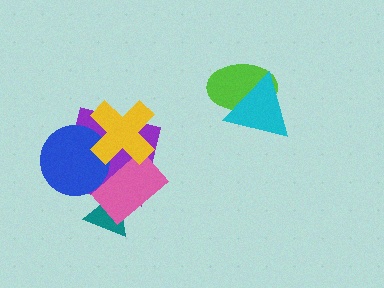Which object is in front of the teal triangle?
The pink rectangle is in front of the teal triangle.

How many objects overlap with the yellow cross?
3 objects overlap with the yellow cross.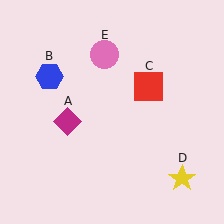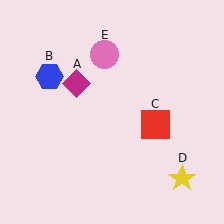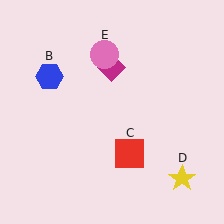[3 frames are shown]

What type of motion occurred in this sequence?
The magenta diamond (object A), red square (object C) rotated clockwise around the center of the scene.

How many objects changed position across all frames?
2 objects changed position: magenta diamond (object A), red square (object C).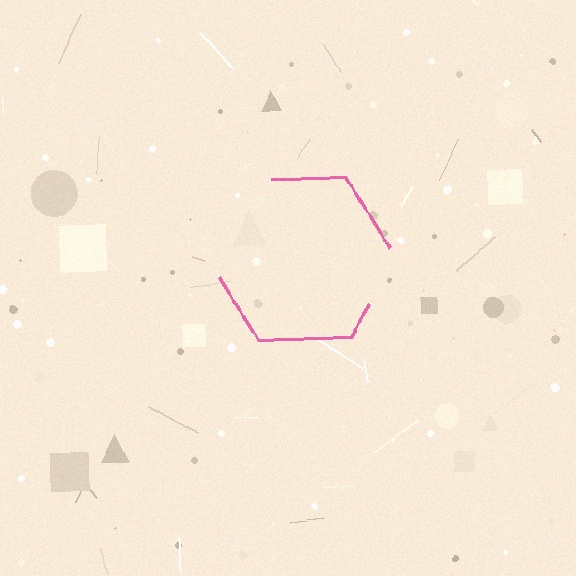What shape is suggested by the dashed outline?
The dashed outline suggests a hexagon.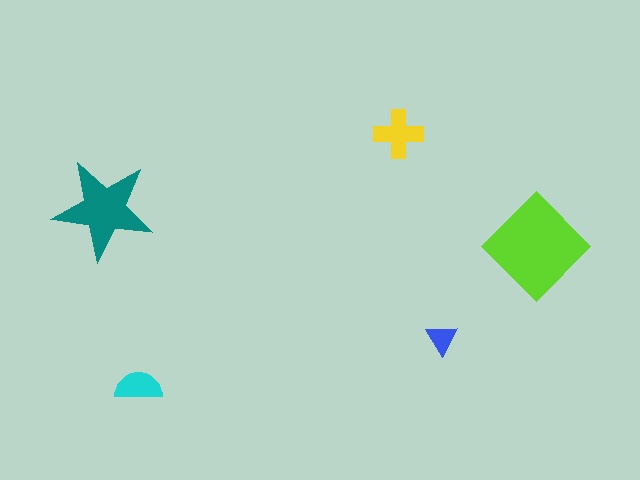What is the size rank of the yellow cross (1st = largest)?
3rd.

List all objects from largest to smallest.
The lime diamond, the teal star, the yellow cross, the cyan semicircle, the blue triangle.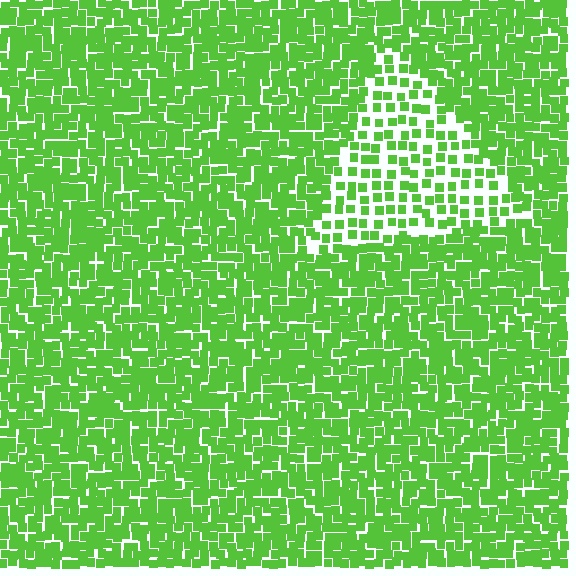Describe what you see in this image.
The image contains small lime elements arranged at two different densities. A triangle-shaped region is visible where the elements are less densely packed than the surrounding area.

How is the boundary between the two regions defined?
The boundary is defined by a change in element density (approximately 2.1x ratio). All elements are the same color, size, and shape.